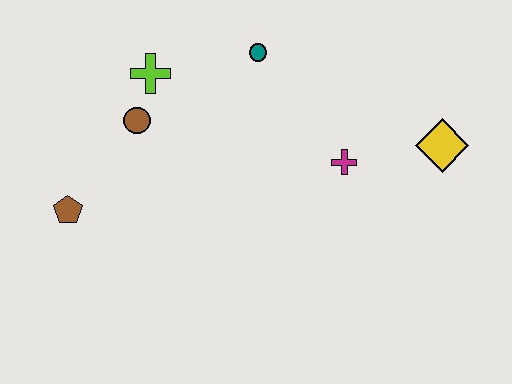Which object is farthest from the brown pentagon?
The yellow diamond is farthest from the brown pentagon.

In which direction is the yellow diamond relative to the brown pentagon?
The yellow diamond is to the right of the brown pentagon.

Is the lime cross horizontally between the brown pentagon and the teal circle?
Yes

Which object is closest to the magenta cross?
The yellow diamond is closest to the magenta cross.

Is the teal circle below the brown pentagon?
No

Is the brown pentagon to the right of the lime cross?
No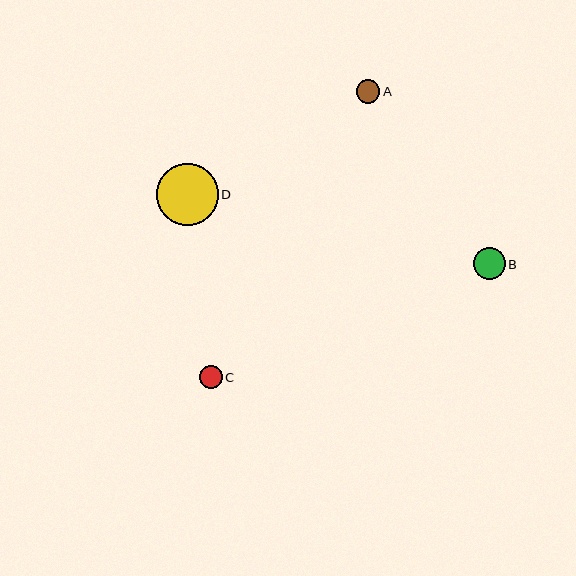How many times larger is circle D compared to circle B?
Circle D is approximately 1.9 times the size of circle B.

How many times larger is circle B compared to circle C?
Circle B is approximately 1.4 times the size of circle C.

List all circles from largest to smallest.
From largest to smallest: D, B, A, C.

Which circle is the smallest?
Circle C is the smallest with a size of approximately 23 pixels.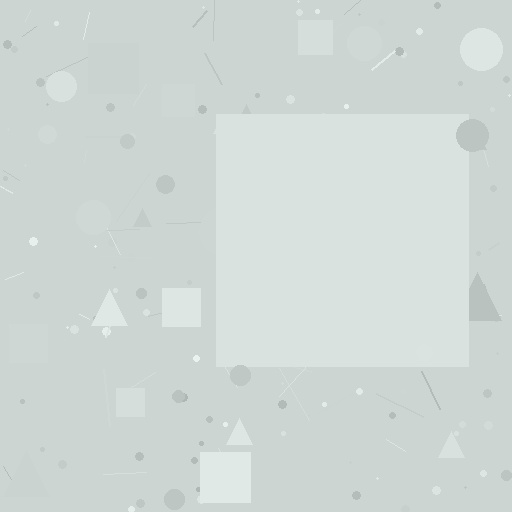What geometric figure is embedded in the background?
A square is embedded in the background.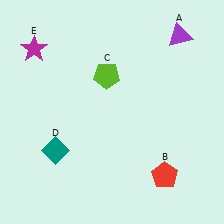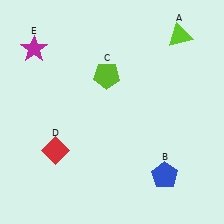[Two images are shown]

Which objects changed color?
A changed from purple to lime. B changed from red to blue. D changed from teal to red.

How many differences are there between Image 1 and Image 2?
There are 3 differences between the two images.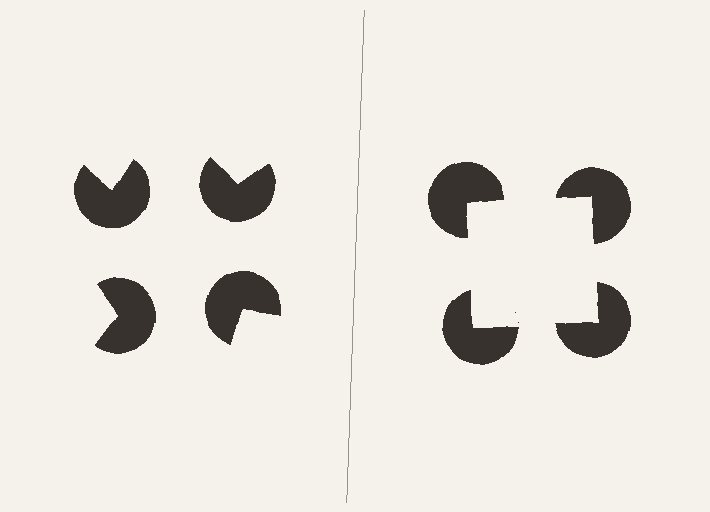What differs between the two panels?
The pac-man discs are positioned identically on both sides; only the wedge orientations differ. On the right they align to a square; on the left they are misaligned.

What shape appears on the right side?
An illusory square.